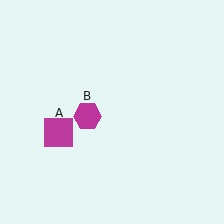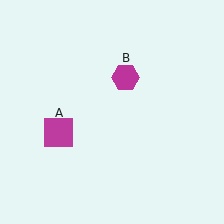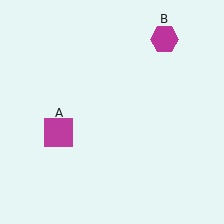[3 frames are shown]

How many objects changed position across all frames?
1 object changed position: magenta hexagon (object B).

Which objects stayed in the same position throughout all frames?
Magenta square (object A) remained stationary.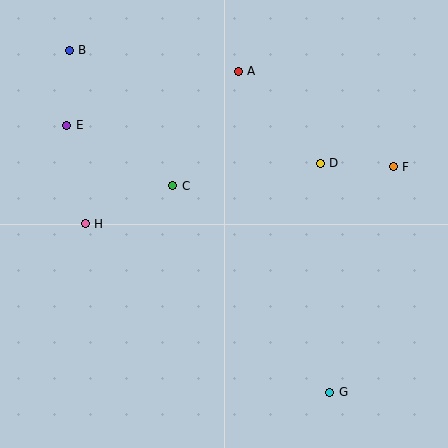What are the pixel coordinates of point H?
Point H is at (85, 224).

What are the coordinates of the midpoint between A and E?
The midpoint between A and E is at (152, 98).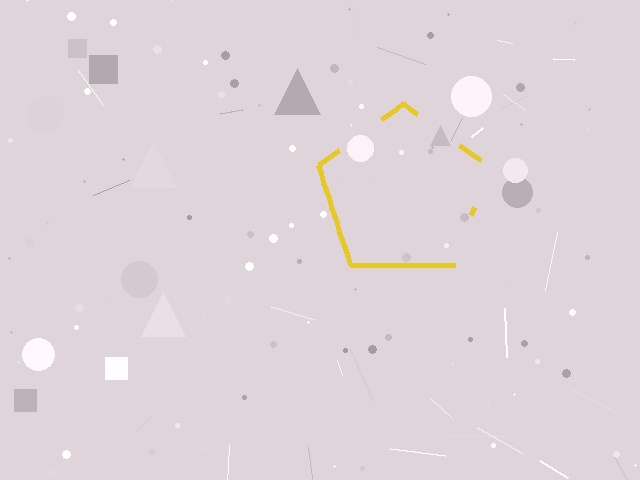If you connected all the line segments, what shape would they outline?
They would outline a pentagon.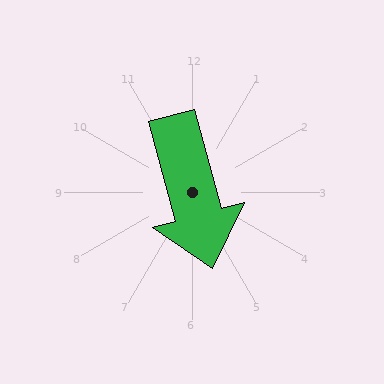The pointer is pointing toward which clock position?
Roughly 5 o'clock.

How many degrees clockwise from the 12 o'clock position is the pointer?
Approximately 165 degrees.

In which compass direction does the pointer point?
South.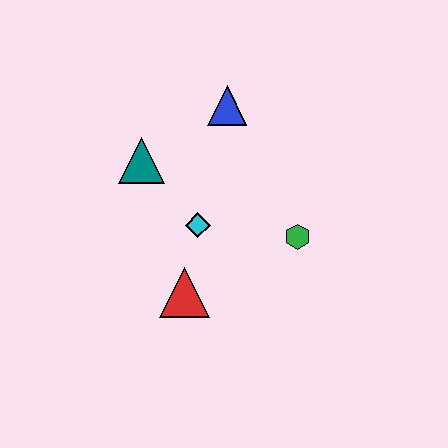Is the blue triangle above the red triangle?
Yes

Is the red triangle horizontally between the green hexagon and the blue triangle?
No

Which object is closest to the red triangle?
The cyan diamond is closest to the red triangle.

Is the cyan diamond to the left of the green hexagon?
Yes